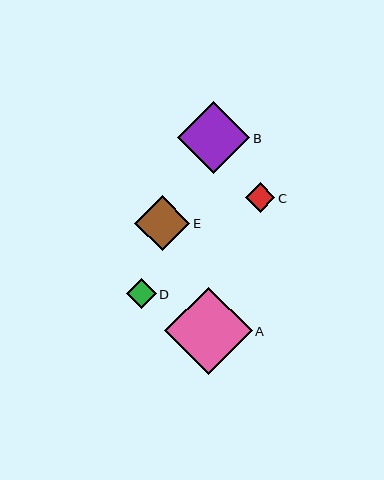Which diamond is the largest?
Diamond A is the largest with a size of approximately 88 pixels.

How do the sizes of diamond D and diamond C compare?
Diamond D and diamond C are approximately the same size.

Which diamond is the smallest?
Diamond C is the smallest with a size of approximately 29 pixels.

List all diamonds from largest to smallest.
From largest to smallest: A, B, E, D, C.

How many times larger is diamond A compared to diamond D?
Diamond A is approximately 2.9 times the size of diamond D.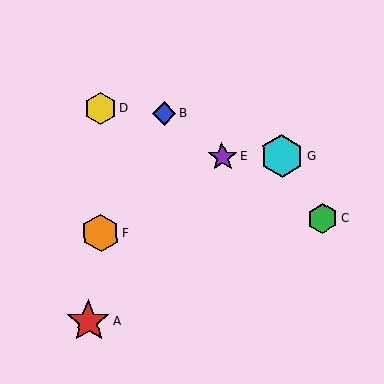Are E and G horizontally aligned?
Yes, both are at y≈157.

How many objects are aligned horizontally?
2 objects (E, G) are aligned horizontally.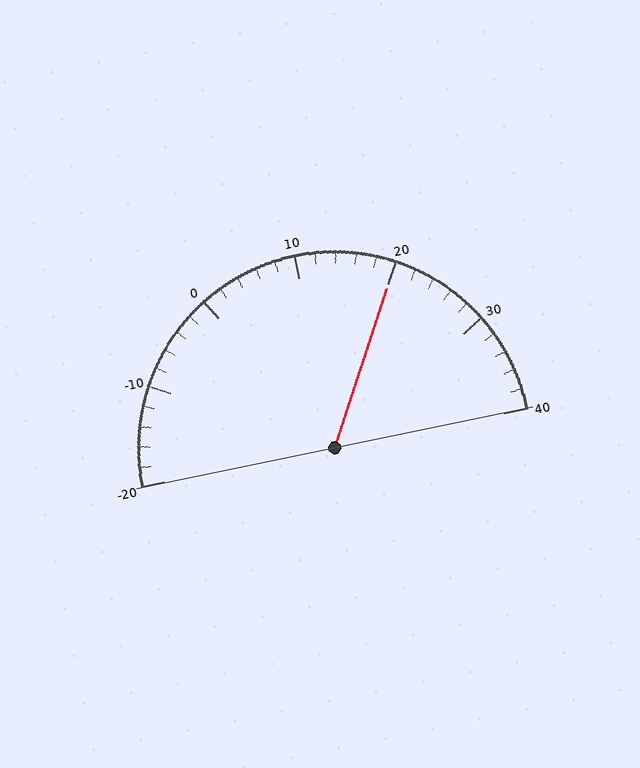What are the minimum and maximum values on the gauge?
The gauge ranges from -20 to 40.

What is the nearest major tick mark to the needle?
The nearest major tick mark is 20.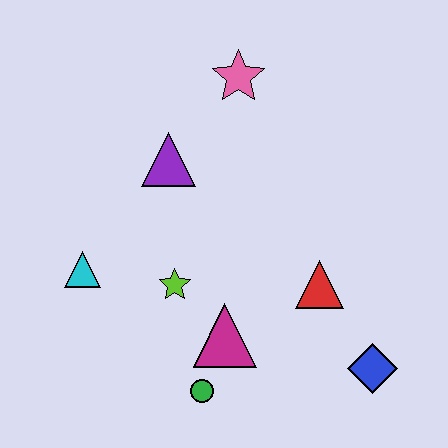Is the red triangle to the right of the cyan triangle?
Yes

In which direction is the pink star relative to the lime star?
The pink star is above the lime star.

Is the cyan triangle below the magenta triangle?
No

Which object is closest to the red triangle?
The blue diamond is closest to the red triangle.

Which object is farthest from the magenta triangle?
The pink star is farthest from the magenta triangle.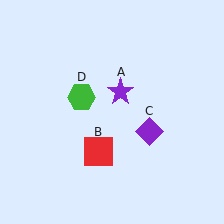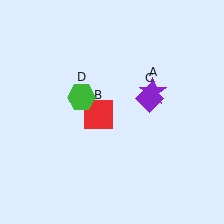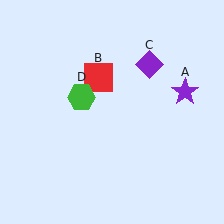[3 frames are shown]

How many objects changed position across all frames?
3 objects changed position: purple star (object A), red square (object B), purple diamond (object C).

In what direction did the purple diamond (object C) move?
The purple diamond (object C) moved up.